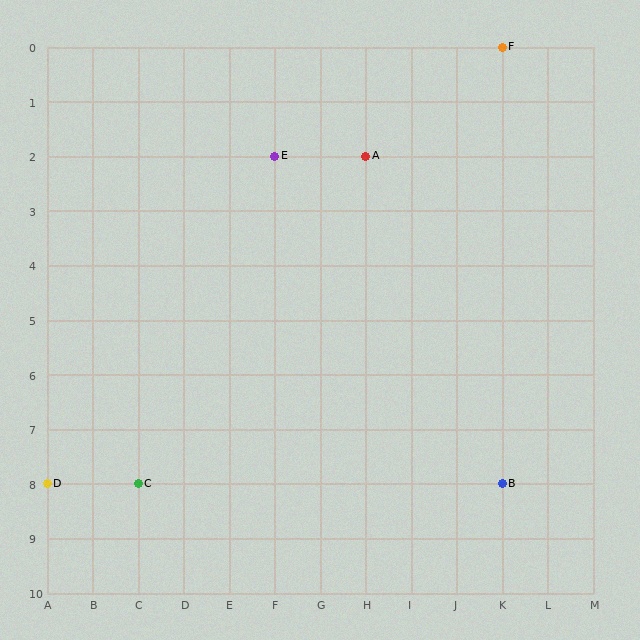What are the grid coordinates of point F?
Point F is at grid coordinates (K, 0).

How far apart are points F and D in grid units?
Points F and D are 10 columns and 8 rows apart (about 12.8 grid units diagonally).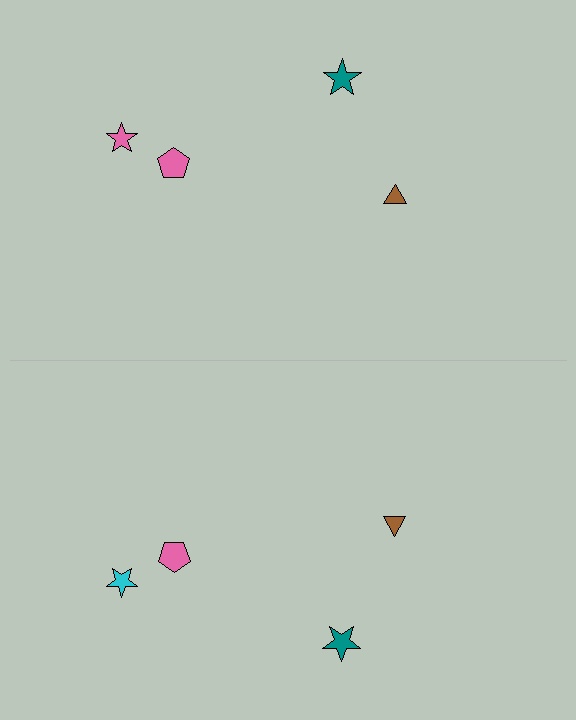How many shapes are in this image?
There are 8 shapes in this image.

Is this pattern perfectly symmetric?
No, the pattern is not perfectly symmetric. The cyan star on the bottom side breaks the symmetry — its mirror counterpart is pink.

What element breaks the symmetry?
The cyan star on the bottom side breaks the symmetry — its mirror counterpart is pink.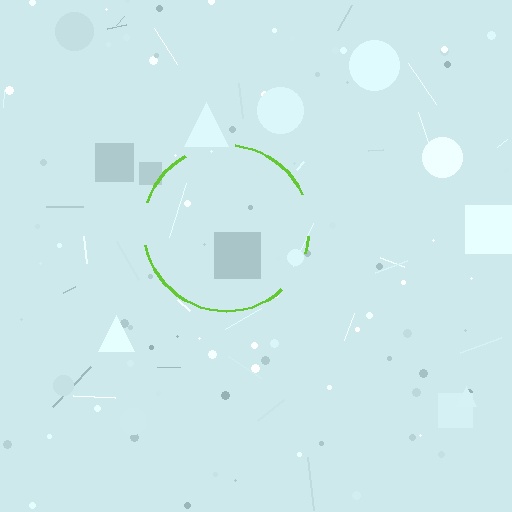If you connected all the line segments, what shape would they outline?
They would outline a circle.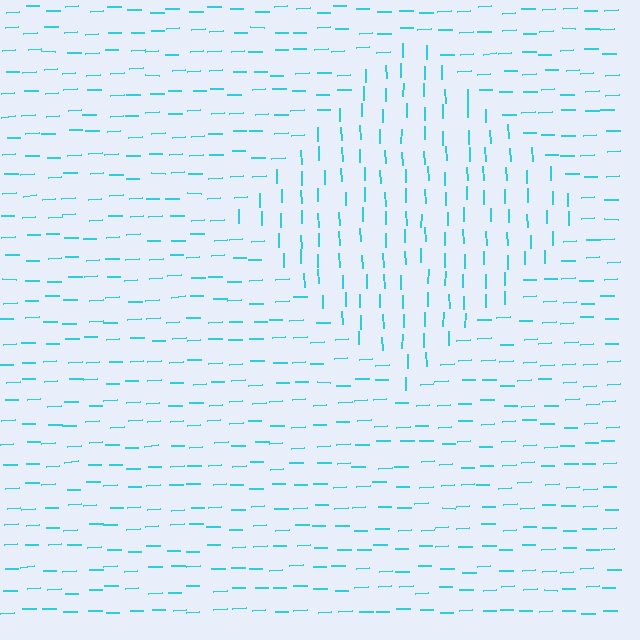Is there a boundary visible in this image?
Yes, there is a texture boundary formed by a change in line orientation.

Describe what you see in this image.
The image is filled with small cyan line segments. A diamond region in the image has lines oriented differently from the surrounding lines, creating a visible texture boundary.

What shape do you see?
I see a diamond.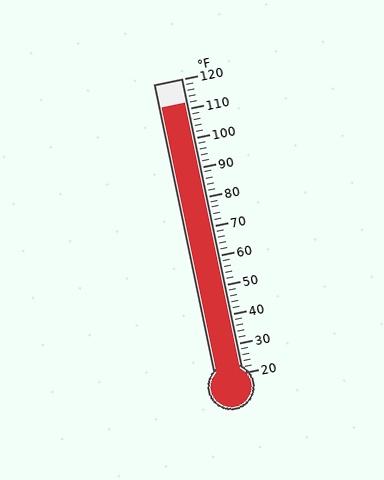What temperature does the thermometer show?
The thermometer shows approximately 112°F.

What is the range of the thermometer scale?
The thermometer scale ranges from 20°F to 120°F.